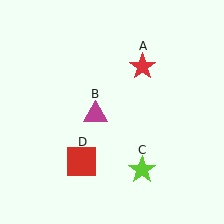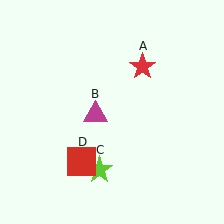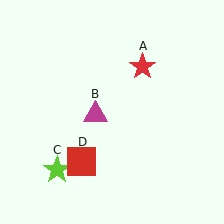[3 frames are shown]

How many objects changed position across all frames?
1 object changed position: lime star (object C).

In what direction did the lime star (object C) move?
The lime star (object C) moved left.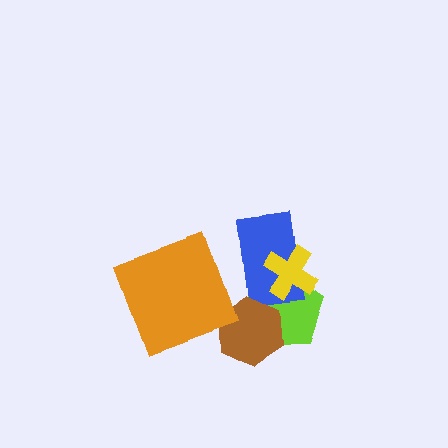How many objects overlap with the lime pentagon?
3 objects overlap with the lime pentagon.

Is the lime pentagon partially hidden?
Yes, it is partially covered by another shape.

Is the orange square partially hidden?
No, no other shape covers it.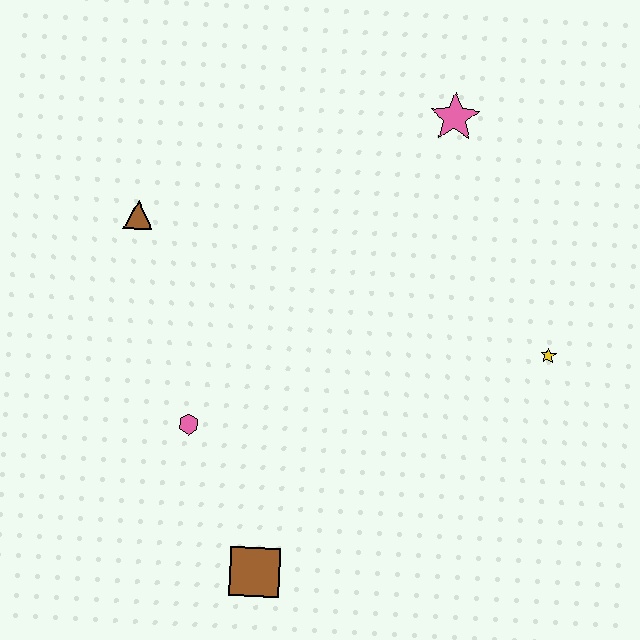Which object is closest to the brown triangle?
The pink hexagon is closest to the brown triangle.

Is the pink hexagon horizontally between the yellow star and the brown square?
No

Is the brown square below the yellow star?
Yes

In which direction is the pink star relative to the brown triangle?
The pink star is to the right of the brown triangle.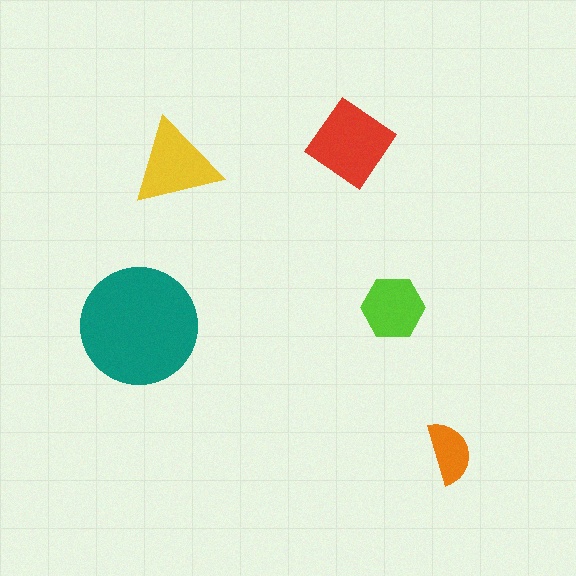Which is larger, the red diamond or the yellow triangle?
The red diamond.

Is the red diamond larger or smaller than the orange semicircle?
Larger.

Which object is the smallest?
The orange semicircle.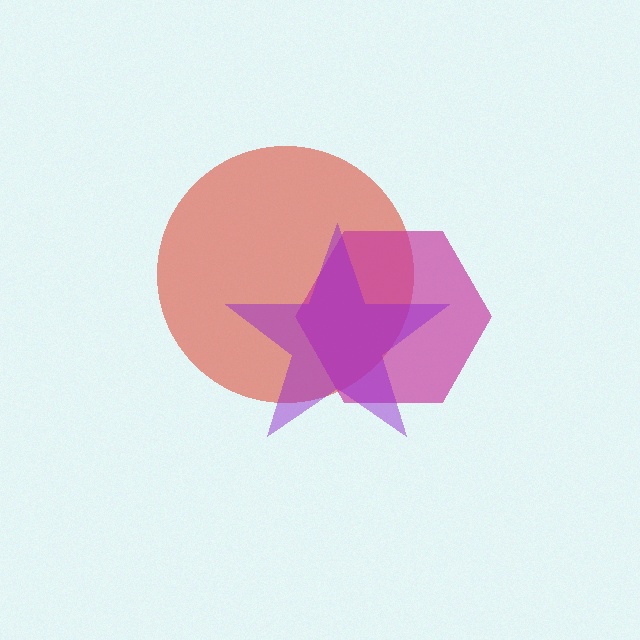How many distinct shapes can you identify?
There are 3 distinct shapes: a red circle, a magenta hexagon, a purple star.